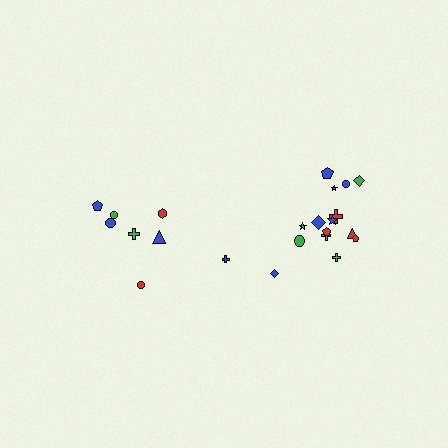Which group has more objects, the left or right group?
The right group.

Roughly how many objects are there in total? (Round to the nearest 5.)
Roughly 25 objects in total.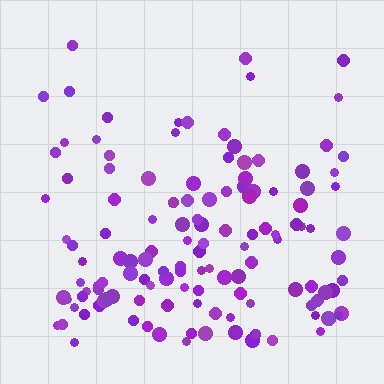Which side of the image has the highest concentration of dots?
The bottom.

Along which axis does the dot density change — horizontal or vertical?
Vertical.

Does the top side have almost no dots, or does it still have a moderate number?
Still a moderate number, just noticeably fewer than the bottom.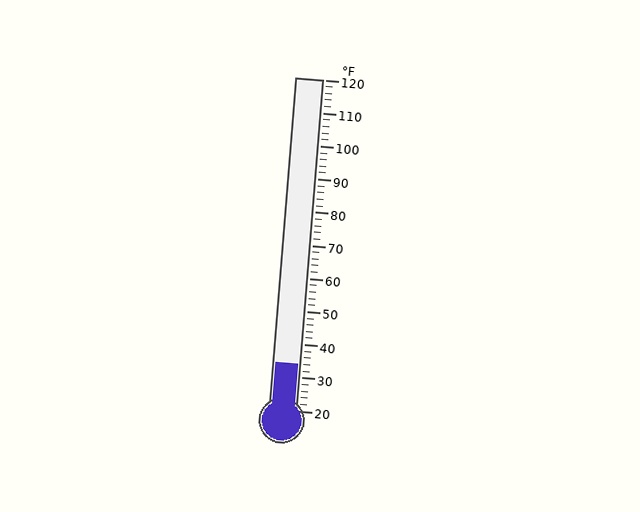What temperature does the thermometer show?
The thermometer shows approximately 34°F.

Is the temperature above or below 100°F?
The temperature is below 100°F.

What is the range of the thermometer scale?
The thermometer scale ranges from 20°F to 120°F.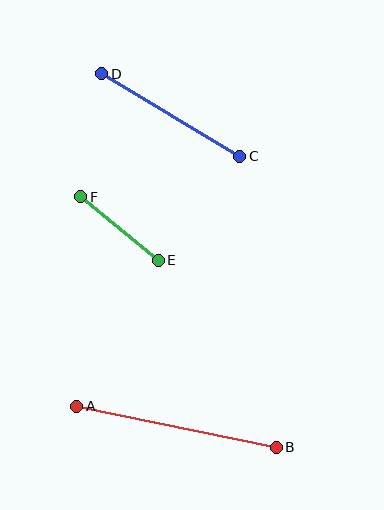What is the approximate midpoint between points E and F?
The midpoint is at approximately (119, 228) pixels.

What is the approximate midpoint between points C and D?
The midpoint is at approximately (171, 115) pixels.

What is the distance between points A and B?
The distance is approximately 203 pixels.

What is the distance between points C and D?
The distance is approximately 161 pixels.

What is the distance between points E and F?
The distance is approximately 100 pixels.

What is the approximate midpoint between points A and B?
The midpoint is at approximately (177, 427) pixels.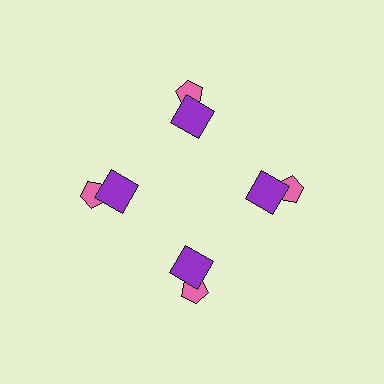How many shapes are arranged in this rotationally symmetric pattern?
There are 8 shapes, arranged in 4 groups of 2.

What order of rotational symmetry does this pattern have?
This pattern has 4-fold rotational symmetry.